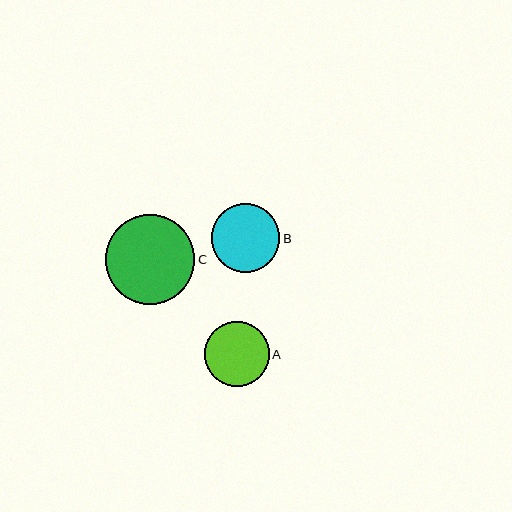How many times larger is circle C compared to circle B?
Circle C is approximately 1.3 times the size of circle B.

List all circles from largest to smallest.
From largest to smallest: C, B, A.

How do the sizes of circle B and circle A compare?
Circle B and circle A are approximately the same size.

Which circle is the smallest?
Circle A is the smallest with a size of approximately 65 pixels.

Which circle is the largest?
Circle C is the largest with a size of approximately 90 pixels.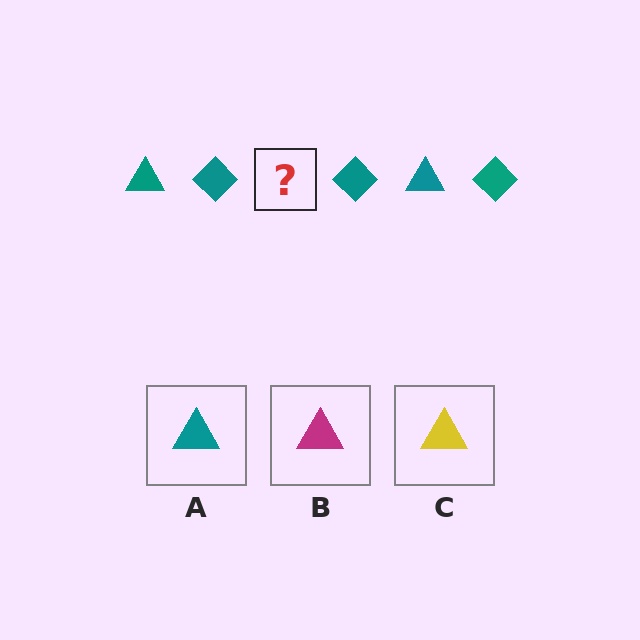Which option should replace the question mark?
Option A.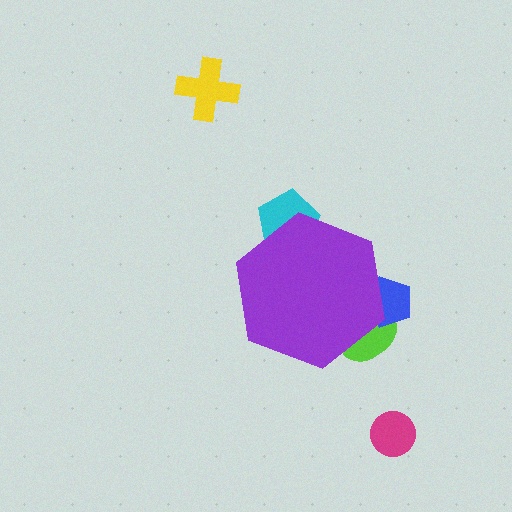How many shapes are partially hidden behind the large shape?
3 shapes are partially hidden.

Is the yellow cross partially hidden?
No, the yellow cross is fully visible.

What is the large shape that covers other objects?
A purple hexagon.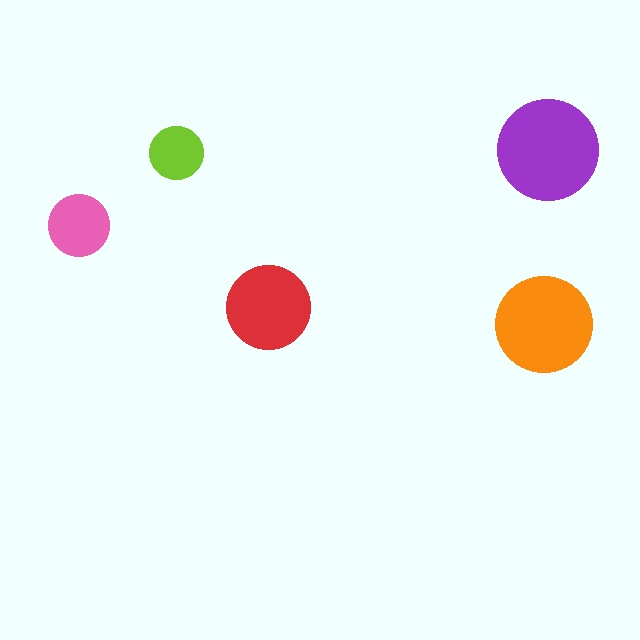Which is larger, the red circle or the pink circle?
The red one.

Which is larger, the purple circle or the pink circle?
The purple one.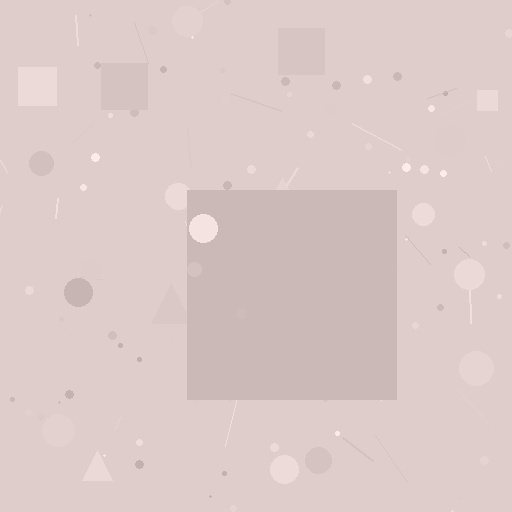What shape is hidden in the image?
A square is hidden in the image.